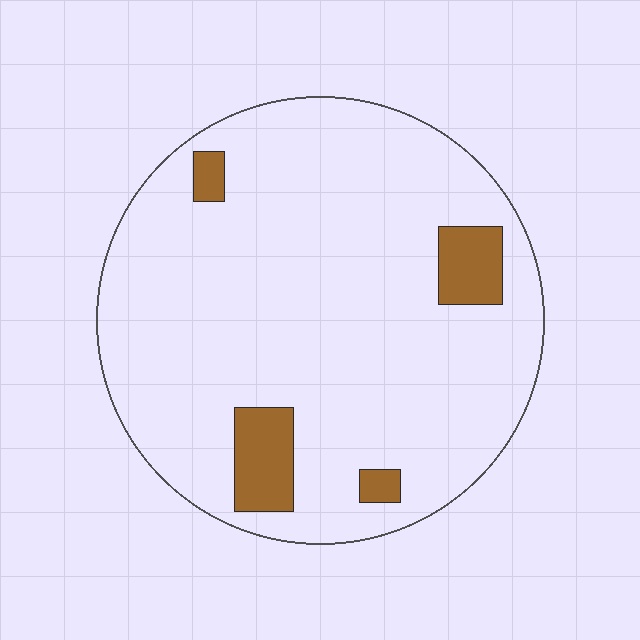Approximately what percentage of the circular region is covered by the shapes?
Approximately 10%.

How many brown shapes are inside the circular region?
4.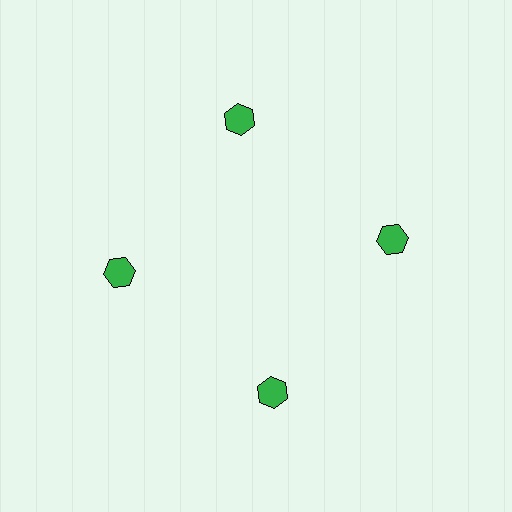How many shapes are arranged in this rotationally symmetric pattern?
There are 4 shapes, arranged in 4 groups of 1.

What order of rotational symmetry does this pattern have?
This pattern has 4-fold rotational symmetry.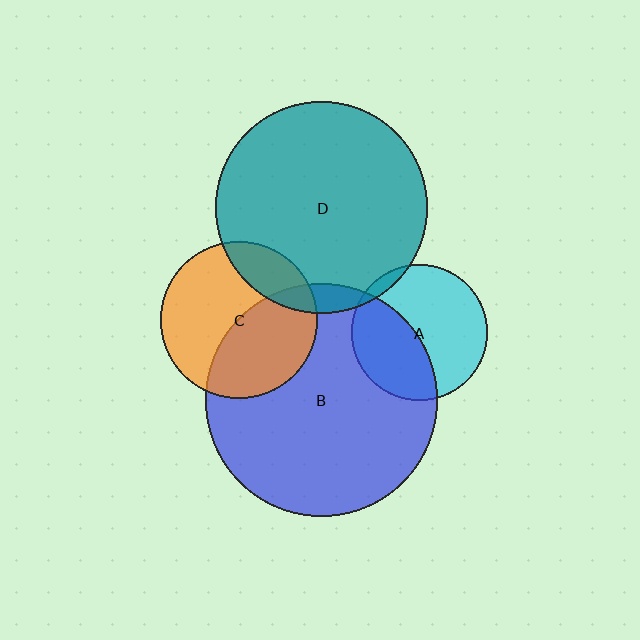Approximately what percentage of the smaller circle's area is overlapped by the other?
Approximately 20%.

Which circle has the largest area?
Circle B (blue).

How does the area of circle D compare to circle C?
Approximately 1.8 times.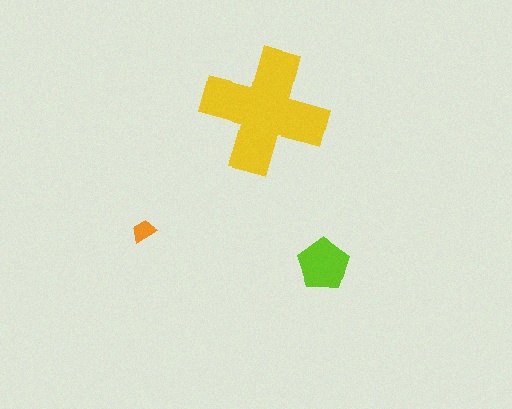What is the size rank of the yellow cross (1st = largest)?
1st.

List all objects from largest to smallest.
The yellow cross, the lime pentagon, the orange trapezoid.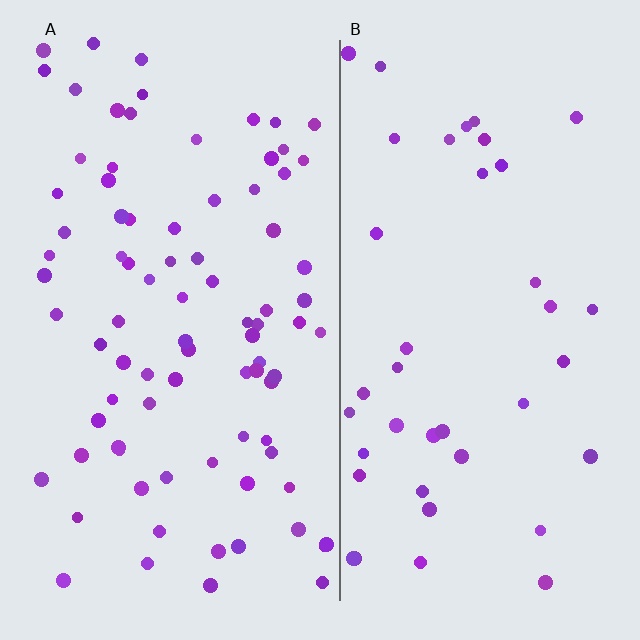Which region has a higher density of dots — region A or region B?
A (the left).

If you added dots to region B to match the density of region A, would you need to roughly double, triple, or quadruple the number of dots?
Approximately double.